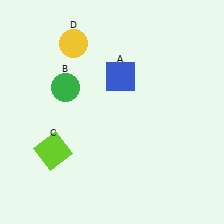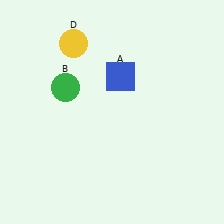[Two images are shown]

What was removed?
The lime square (C) was removed in Image 2.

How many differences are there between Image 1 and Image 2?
There is 1 difference between the two images.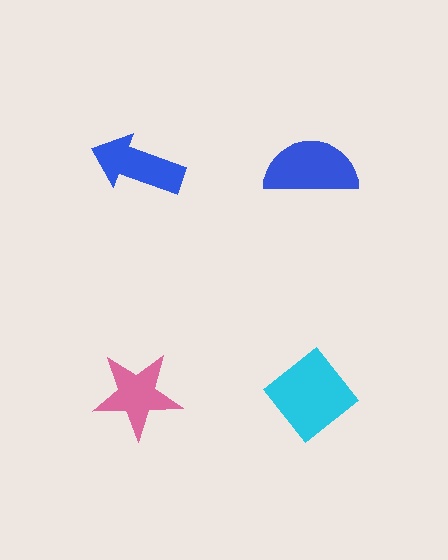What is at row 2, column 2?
A cyan diamond.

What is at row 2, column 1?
A pink star.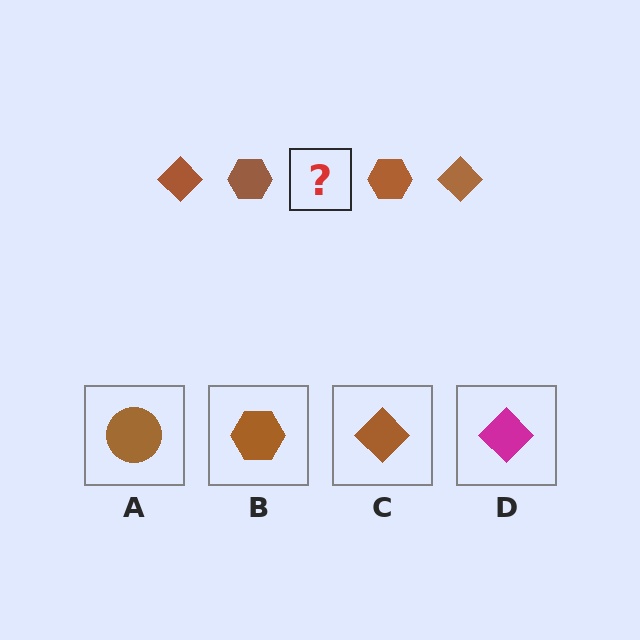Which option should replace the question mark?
Option C.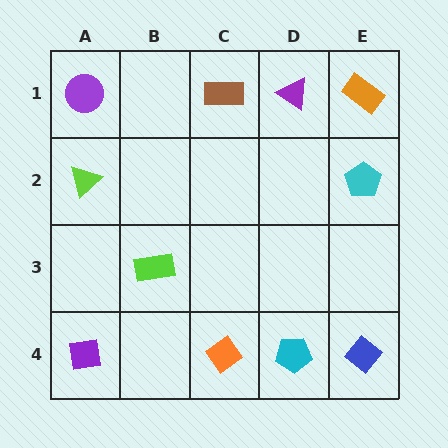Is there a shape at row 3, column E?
No, that cell is empty.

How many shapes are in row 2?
2 shapes.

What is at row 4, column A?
A purple square.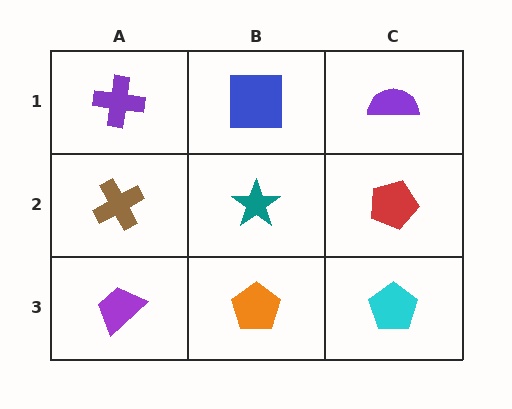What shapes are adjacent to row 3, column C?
A red pentagon (row 2, column C), an orange pentagon (row 3, column B).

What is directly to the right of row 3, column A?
An orange pentagon.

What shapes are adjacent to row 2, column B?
A blue square (row 1, column B), an orange pentagon (row 3, column B), a brown cross (row 2, column A), a red pentagon (row 2, column C).